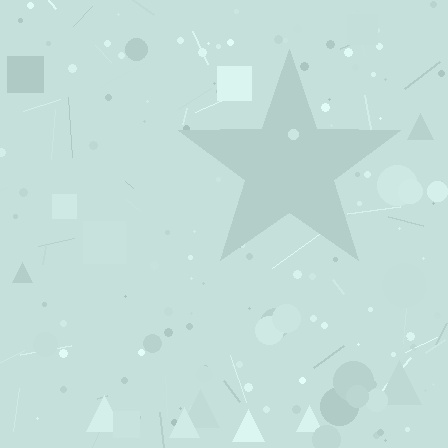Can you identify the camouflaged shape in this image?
The camouflaged shape is a star.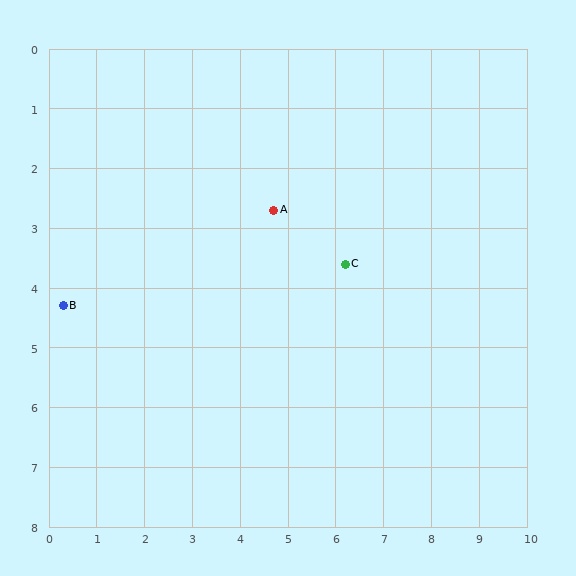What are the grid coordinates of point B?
Point B is at approximately (0.3, 4.3).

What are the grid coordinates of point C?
Point C is at approximately (6.2, 3.6).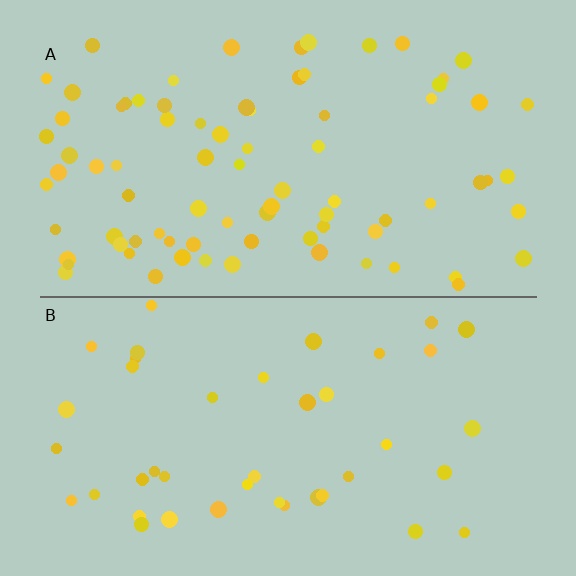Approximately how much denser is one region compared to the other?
Approximately 1.9× — region A over region B.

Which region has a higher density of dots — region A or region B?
A (the top).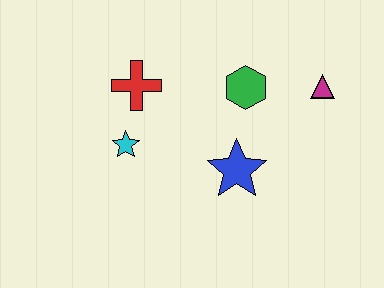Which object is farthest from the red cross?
The magenta triangle is farthest from the red cross.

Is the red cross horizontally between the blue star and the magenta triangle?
No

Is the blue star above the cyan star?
No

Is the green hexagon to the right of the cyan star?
Yes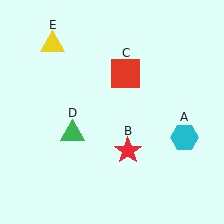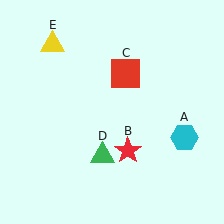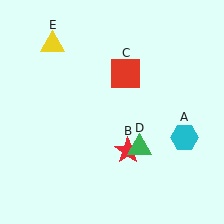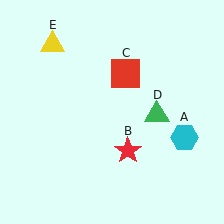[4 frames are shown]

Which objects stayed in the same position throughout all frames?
Cyan hexagon (object A) and red star (object B) and red square (object C) and yellow triangle (object E) remained stationary.